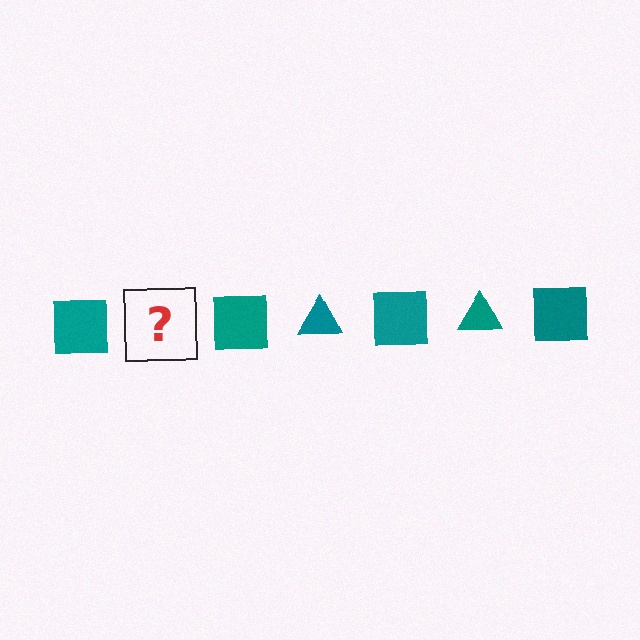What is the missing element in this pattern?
The missing element is a teal triangle.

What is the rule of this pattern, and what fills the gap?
The rule is that the pattern cycles through square, triangle shapes in teal. The gap should be filled with a teal triangle.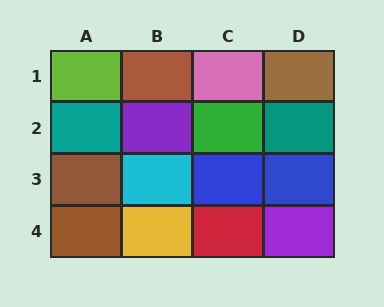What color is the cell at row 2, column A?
Teal.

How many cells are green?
1 cell is green.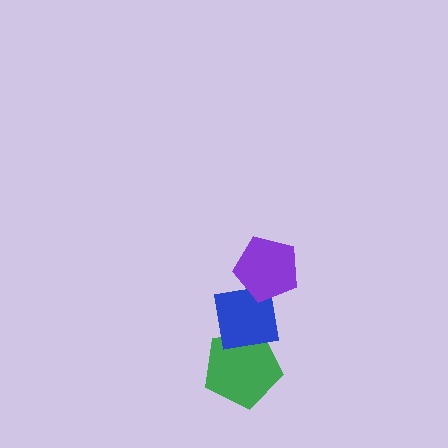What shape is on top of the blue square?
The purple pentagon is on top of the blue square.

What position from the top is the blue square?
The blue square is 2nd from the top.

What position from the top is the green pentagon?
The green pentagon is 3rd from the top.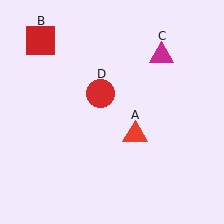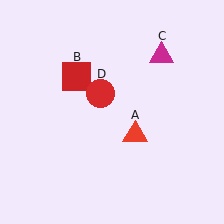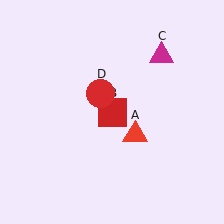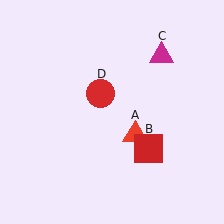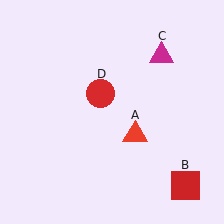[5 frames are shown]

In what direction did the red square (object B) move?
The red square (object B) moved down and to the right.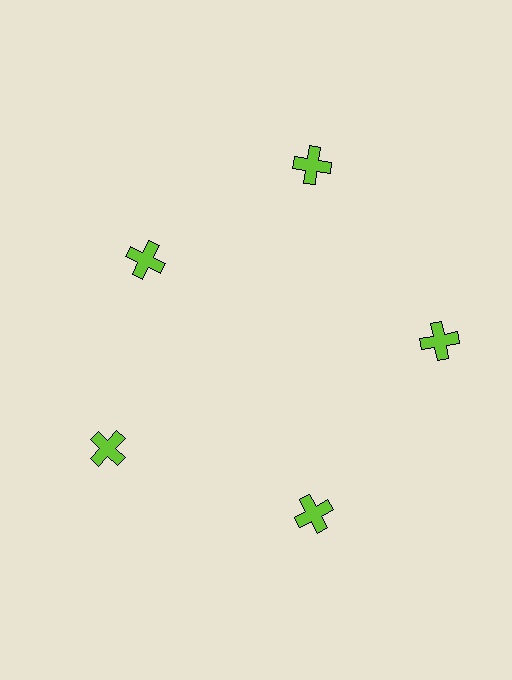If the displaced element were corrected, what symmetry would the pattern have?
It would have 5-fold rotational symmetry — the pattern would map onto itself every 72 degrees.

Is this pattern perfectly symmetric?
No. The 5 lime crosses are arranged in a ring, but one element near the 10 o'clock position is pulled inward toward the center, breaking the 5-fold rotational symmetry.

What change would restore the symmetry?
The symmetry would be restored by moving it outward, back onto the ring so that all 5 crosses sit at equal angles and equal distance from the center.